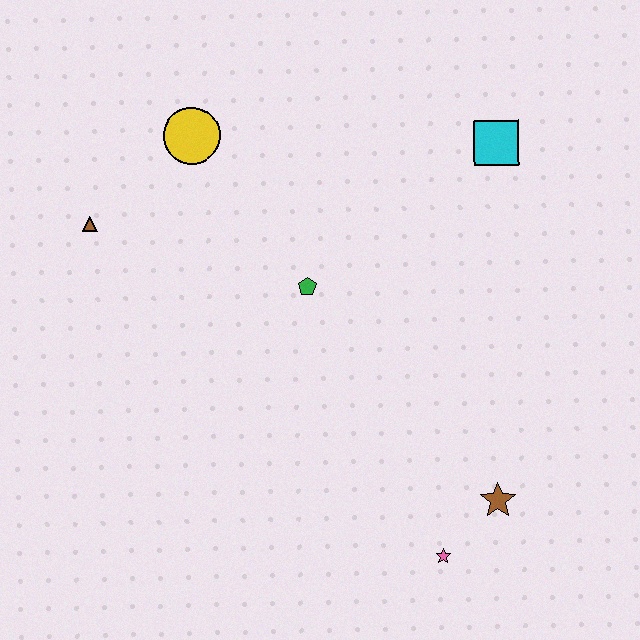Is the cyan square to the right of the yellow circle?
Yes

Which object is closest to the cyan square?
The green pentagon is closest to the cyan square.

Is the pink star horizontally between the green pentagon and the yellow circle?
No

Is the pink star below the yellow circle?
Yes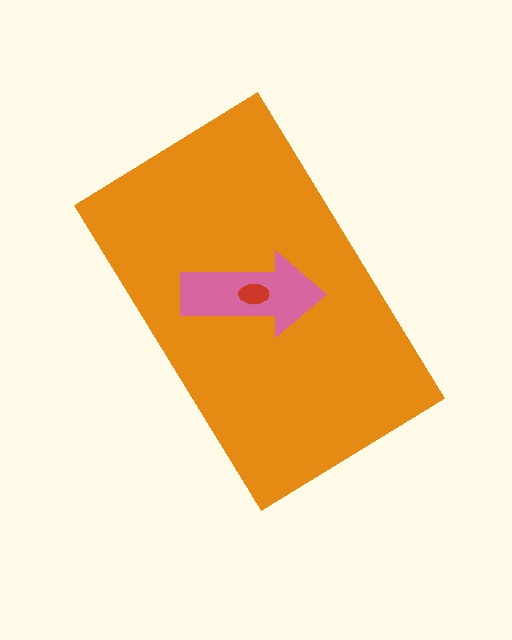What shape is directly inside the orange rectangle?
The pink arrow.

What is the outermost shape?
The orange rectangle.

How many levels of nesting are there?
3.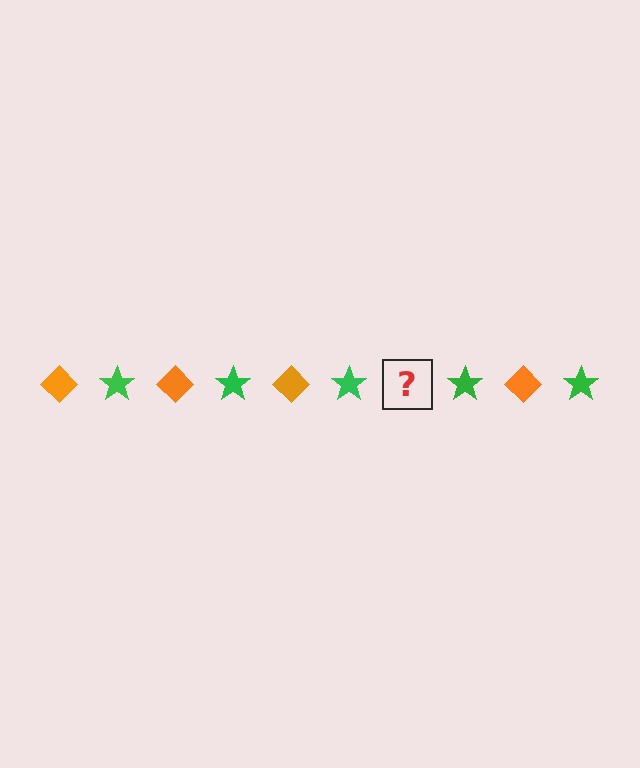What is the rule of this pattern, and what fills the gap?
The rule is that the pattern alternates between orange diamond and green star. The gap should be filled with an orange diamond.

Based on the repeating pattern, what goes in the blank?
The blank should be an orange diamond.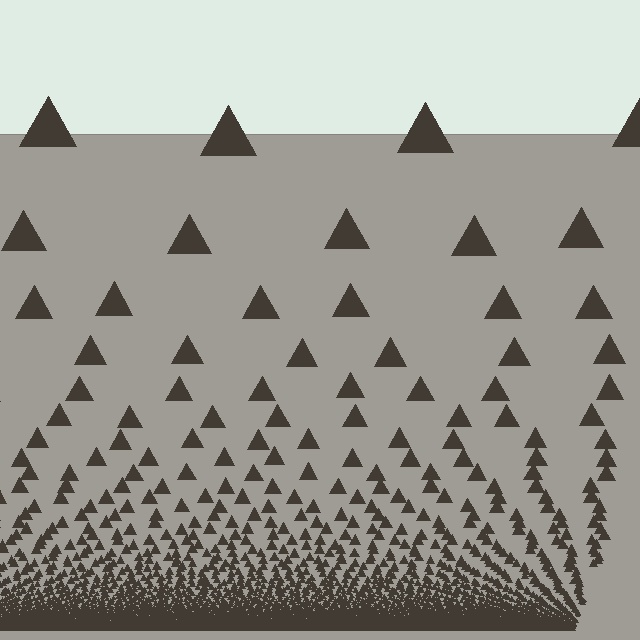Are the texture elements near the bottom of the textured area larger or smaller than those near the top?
Smaller. The gradient is inverted — elements near the bottom are smaller and denser.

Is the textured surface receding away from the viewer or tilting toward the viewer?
The surface appears to tilt toward the viewer. Texture elements get larger and sparser toward the top.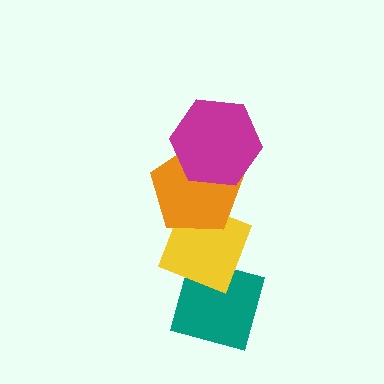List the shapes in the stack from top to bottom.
From top to bottom: the magenta hexagon, the orange pentagon, the yellow diamond, the teal diamond.